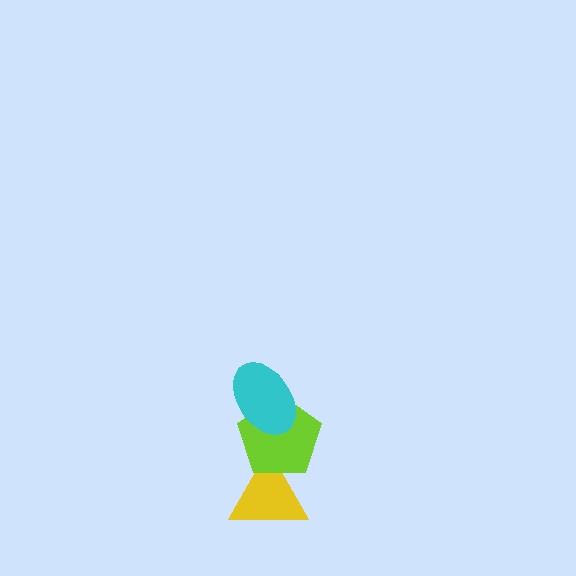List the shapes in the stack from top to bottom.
From top to bottom: the cyan ellipse, the lime pentagon, the yellow triangle.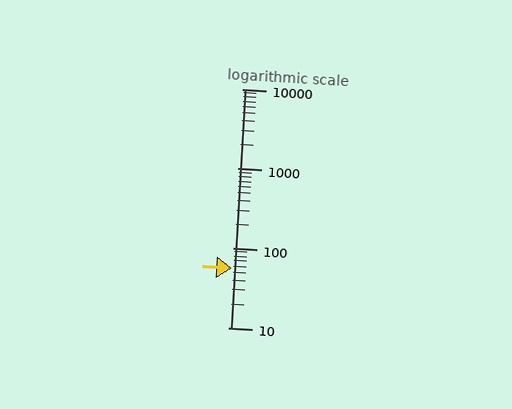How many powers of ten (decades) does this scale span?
The scale spans 3 decades, from 10 to 10000.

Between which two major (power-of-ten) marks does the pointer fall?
The pointer is between 10 and 100.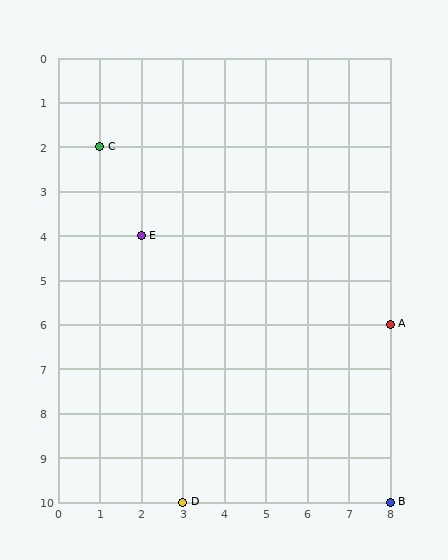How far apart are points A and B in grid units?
Points A and B are 4 rows apart.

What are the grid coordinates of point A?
Point A is at grid coordinates (8, 6).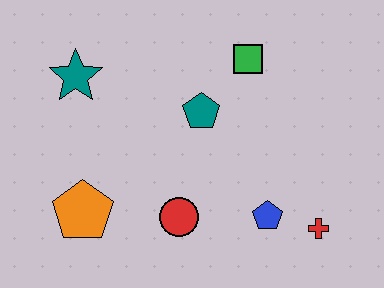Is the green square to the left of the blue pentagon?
Yes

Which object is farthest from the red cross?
The teal star is farthest from the red cross.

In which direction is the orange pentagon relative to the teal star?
The orange pentagon is below the teal star.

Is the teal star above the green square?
No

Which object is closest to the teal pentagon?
The green square is closest to the teal pentagon.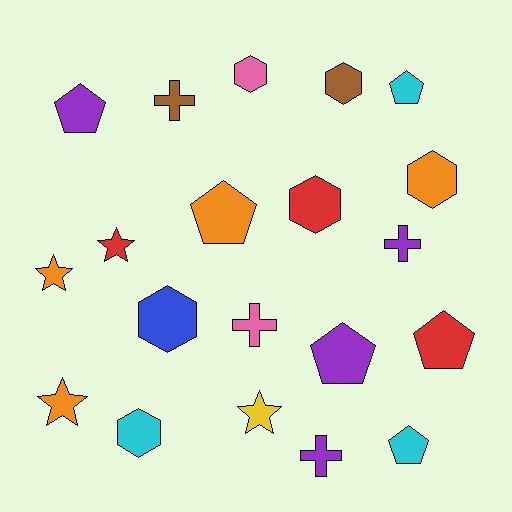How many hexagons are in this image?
There are 6 hexagons.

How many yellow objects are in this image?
There is 1 yellow object.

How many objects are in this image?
There are 20 objects.